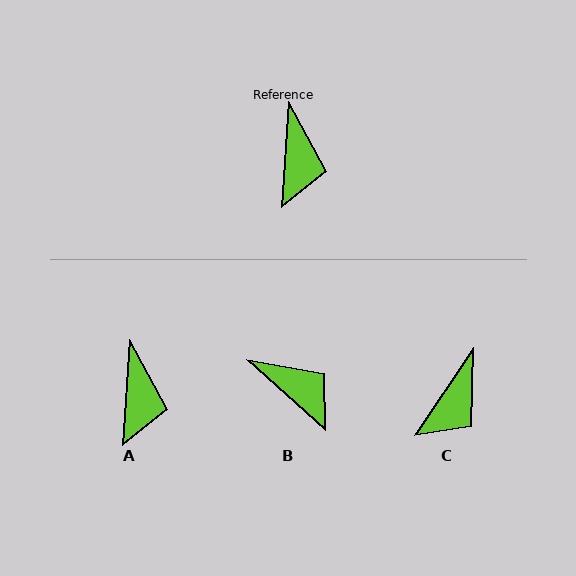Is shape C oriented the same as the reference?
No, it is off by about 30 degrees.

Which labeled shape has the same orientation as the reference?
A.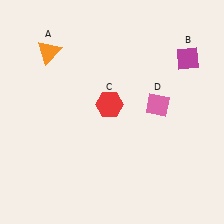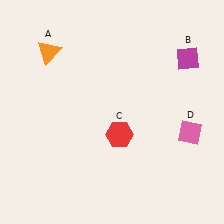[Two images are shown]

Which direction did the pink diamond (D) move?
The pink diamond (D) moved right.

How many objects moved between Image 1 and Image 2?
2 objects moved between the two images.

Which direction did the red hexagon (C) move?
The red hexagon (C) moved down.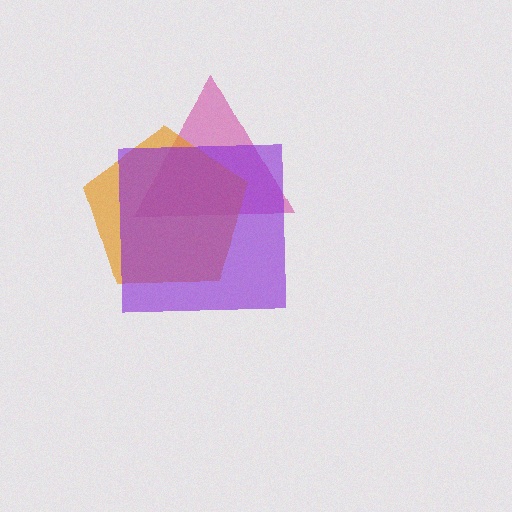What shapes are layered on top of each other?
The layered shapes are: a magenta triangle, an orange pentagon, a purple square.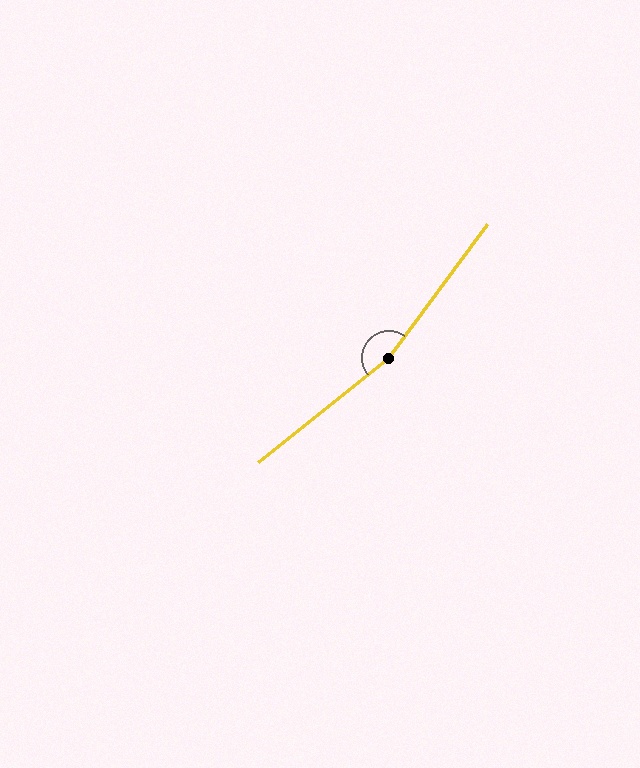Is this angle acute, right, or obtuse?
It is obtuse.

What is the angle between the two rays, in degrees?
Approximately 165 degrees.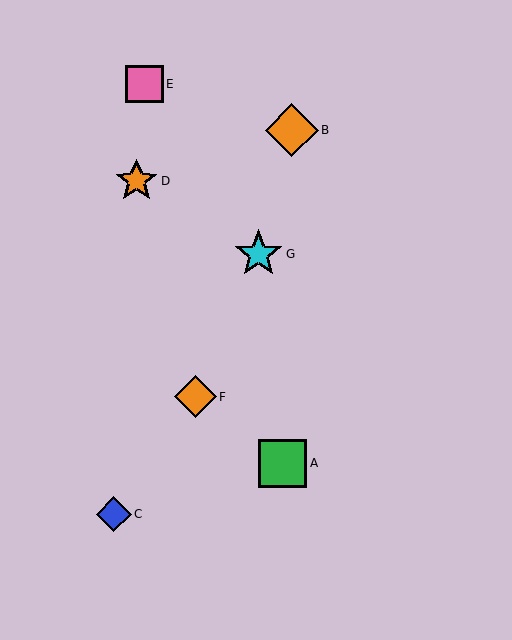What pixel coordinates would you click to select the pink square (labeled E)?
Click at (145, 84) to select the pink square E.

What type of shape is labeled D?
Shape D is an orange star.